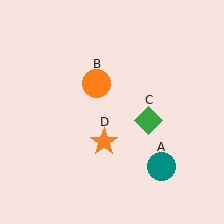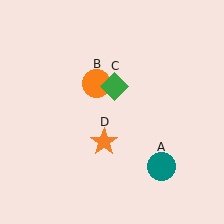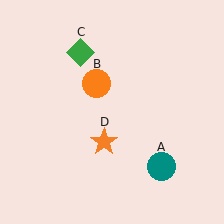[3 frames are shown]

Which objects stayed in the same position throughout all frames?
Teal circle (object A) and orange circle (object B) and orange star (object D) remained stationary.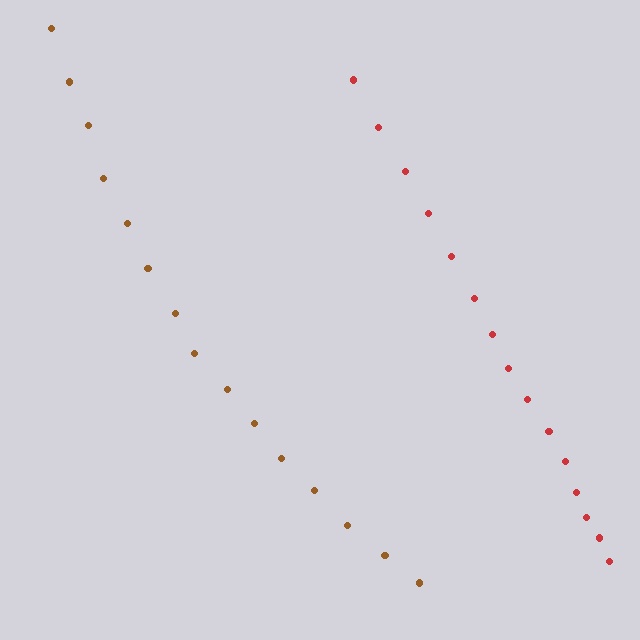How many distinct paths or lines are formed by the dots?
There are 2 distinct paths.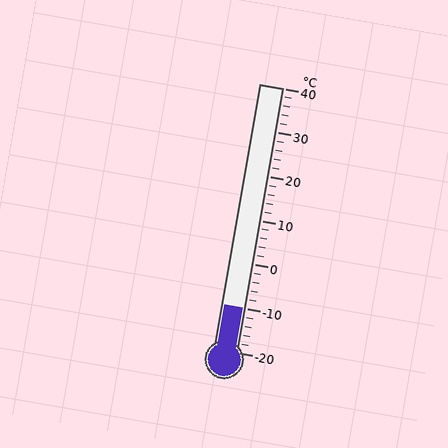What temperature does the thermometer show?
The thermometer shows approximately -10°C.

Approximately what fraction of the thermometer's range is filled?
The thermometer is filled to approximately 15% of its range.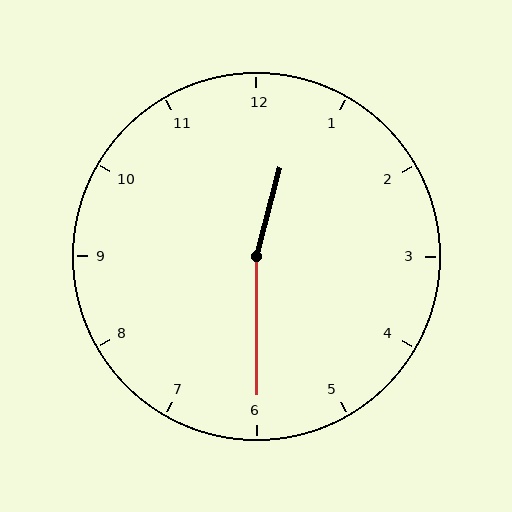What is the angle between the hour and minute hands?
Approximately 165 degrees.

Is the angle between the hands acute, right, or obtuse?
It is obtuse.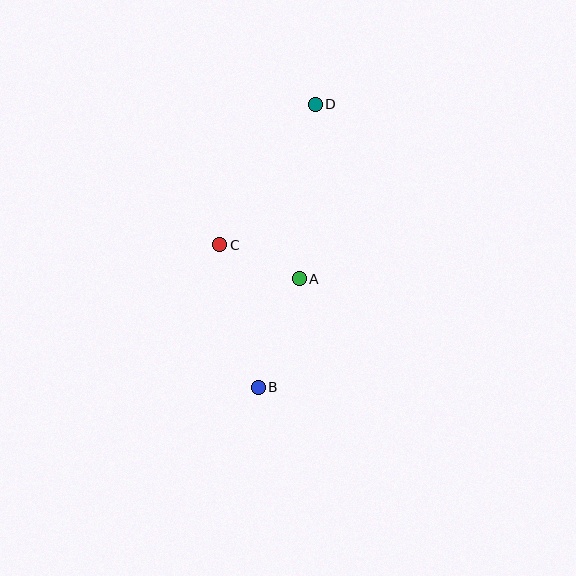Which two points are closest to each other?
Points A and C are closest to each other.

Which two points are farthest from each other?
Points B and D are farthest from each other.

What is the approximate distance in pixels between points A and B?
The distance between A and B is approximately 116 pixels.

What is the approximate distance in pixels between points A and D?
The distance between A and D is approximately 175 pixels.